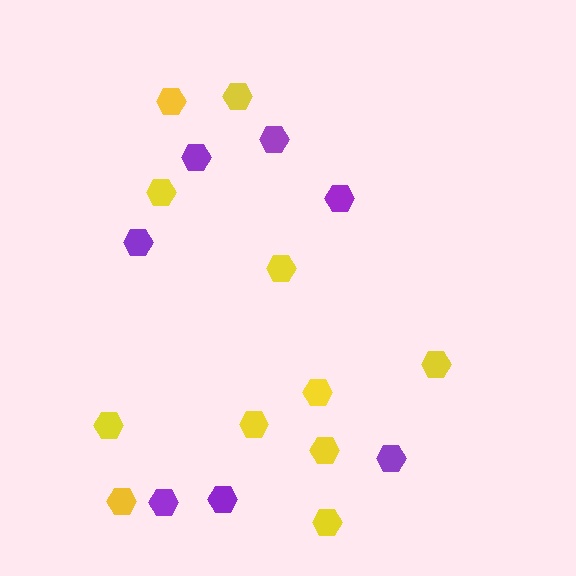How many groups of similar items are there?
There are 2 groups: one group of yellow hexagons (11) and one group of purple hexagons (7).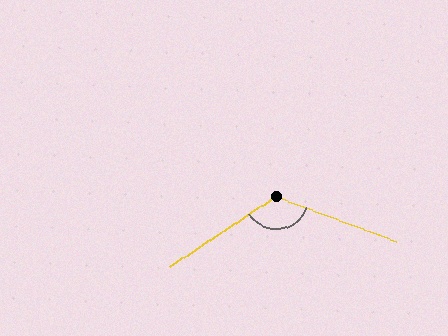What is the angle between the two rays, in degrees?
Approximately 126 degrees.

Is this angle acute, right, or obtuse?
It is obtuse.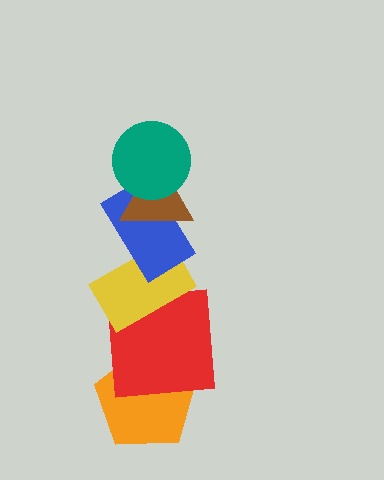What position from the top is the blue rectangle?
The blue rectangle is 3rd from the top.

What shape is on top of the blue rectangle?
The brown triangle is on top of the blue rectangle.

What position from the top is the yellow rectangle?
The yellow rectangle is 4th from the top.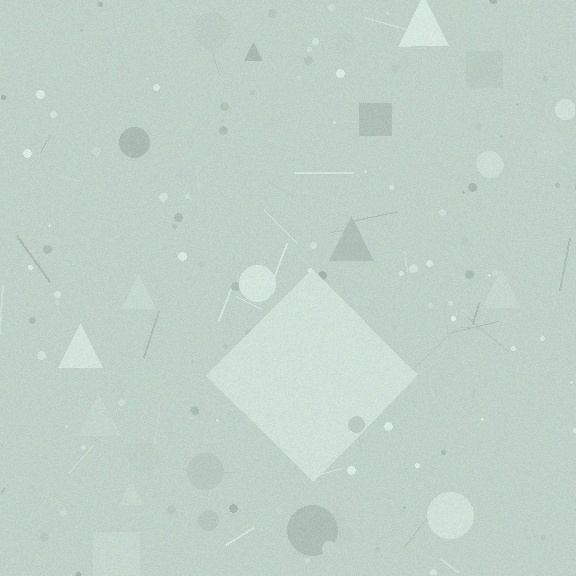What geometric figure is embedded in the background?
A diamond is embedded in the background.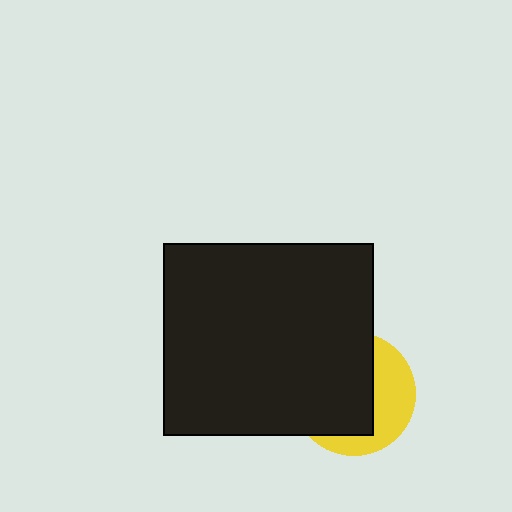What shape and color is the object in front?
The object in front is a black rectangle.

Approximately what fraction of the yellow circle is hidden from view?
Roughly 61% of the yellow circle is hidden behind the black rectangle.